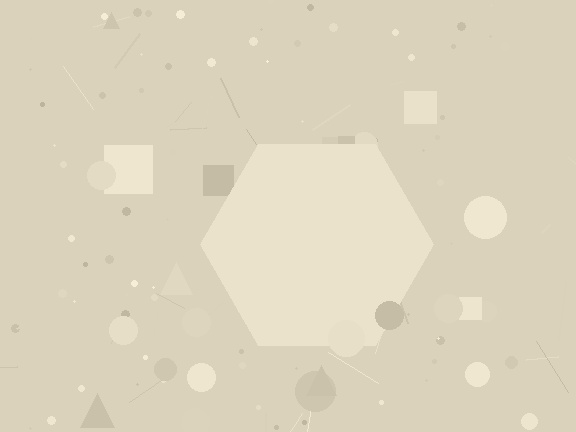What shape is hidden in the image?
A hexagon is hidden in the image.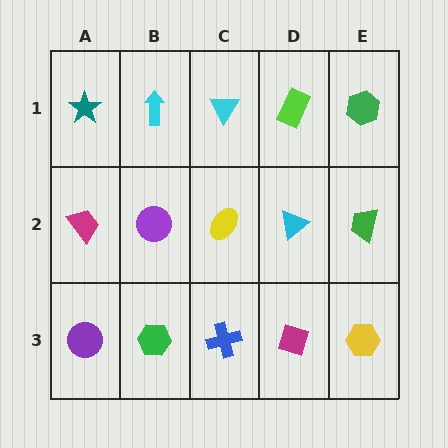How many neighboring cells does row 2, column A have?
3.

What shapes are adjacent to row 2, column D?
A lime rectangle (row 1, column D), a magenta diamond (row 3, column D), a yellow ellipse (row 2, column C), a green trapezoid (row 2, column E).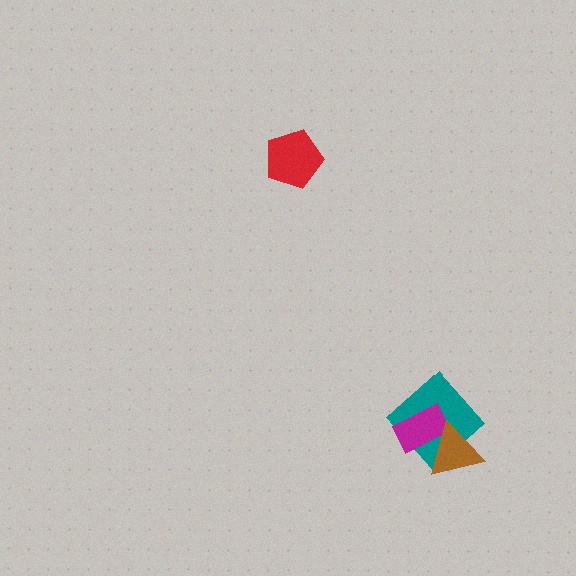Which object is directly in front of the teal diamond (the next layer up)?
The magenta rectangle is directly in front of the teal diamond.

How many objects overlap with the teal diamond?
2 objects overlap with the teal diamond.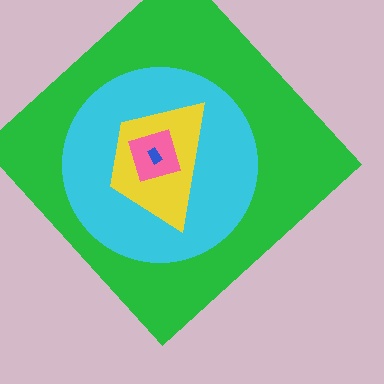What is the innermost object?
The blue rectangle.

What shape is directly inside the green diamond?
The cyan circle.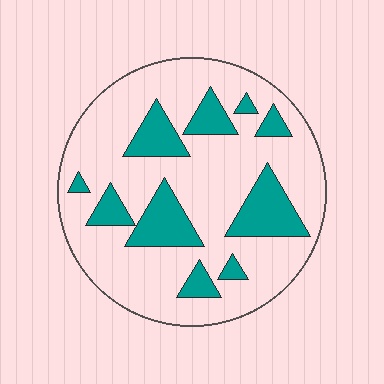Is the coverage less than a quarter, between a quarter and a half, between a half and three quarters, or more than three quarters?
Less than a quarter.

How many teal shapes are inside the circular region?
10.